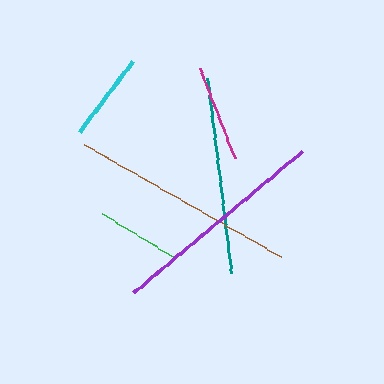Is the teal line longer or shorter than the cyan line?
The teal line is longer than the cyan line.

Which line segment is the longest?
The brown line is the longest at approximately 227 pixels.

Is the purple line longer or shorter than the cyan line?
The purple line is longer than the cyan line.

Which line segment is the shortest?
The green line is the shortest at approximately 83 pixels.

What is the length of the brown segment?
The brown segment is approximately 227 pixels long.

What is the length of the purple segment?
The purple segment is approximately 220 pixels long.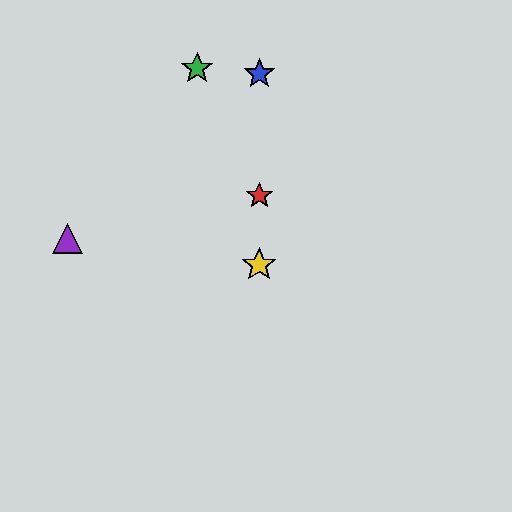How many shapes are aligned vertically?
3 shapes (the red star, the blue star, the yellow star) are aligned vertically.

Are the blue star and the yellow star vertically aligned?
Yes, both are at x≈259.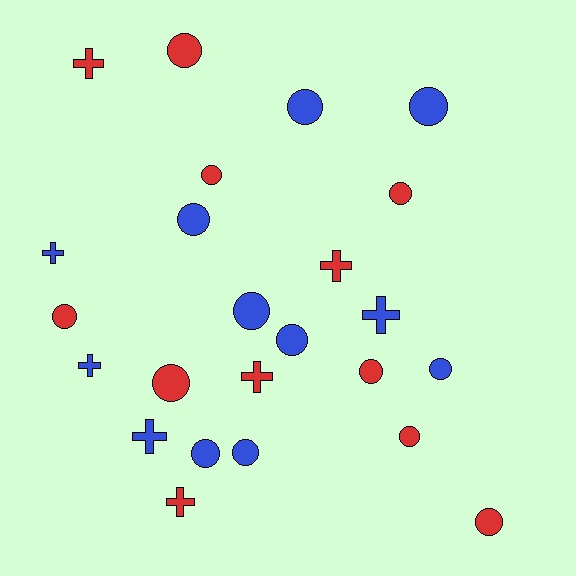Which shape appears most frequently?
Circle, with 16 objects.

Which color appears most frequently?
Blue, with 12 objects.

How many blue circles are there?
There are 8 blue circles.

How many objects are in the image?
There are 24 objects.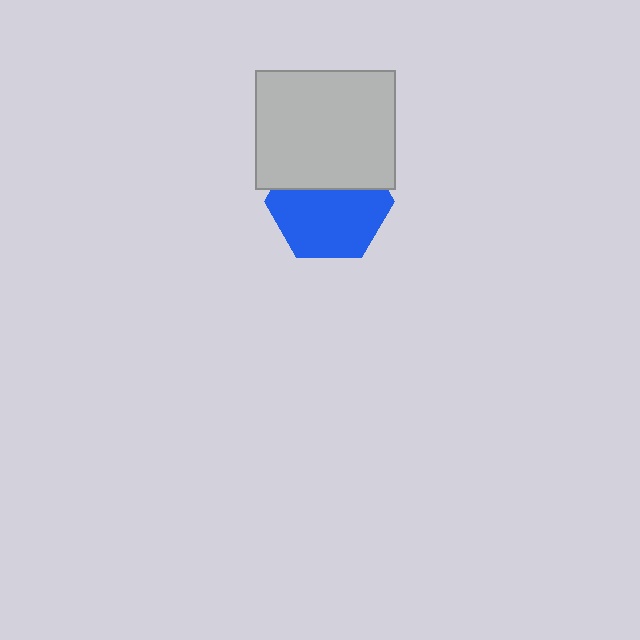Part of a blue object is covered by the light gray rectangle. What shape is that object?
It is a hexagon.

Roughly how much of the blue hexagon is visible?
About half of it is visible (roughly 63%).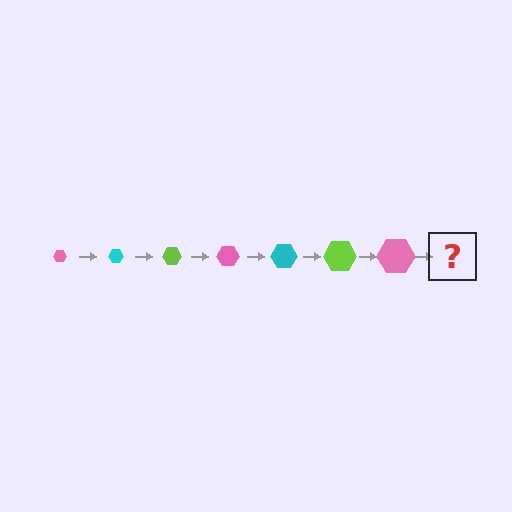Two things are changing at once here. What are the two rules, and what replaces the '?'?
The two rules are that the hexagon grows larger each step and the color cycles through pink, cyan, and lime. The '?' should be a cyan hexagon, larger than the previous one.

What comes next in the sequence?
The next element should be a cyan hexagon, larger than the previous one.